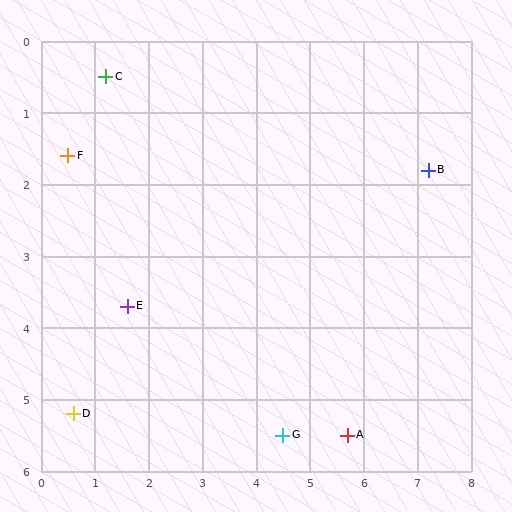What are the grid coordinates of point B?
Point B is at approximately (7.2, 1.8).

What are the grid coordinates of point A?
Point A is at approximately (5.7, 5.5).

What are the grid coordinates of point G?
Point G is at approximately (4.5, 5.5).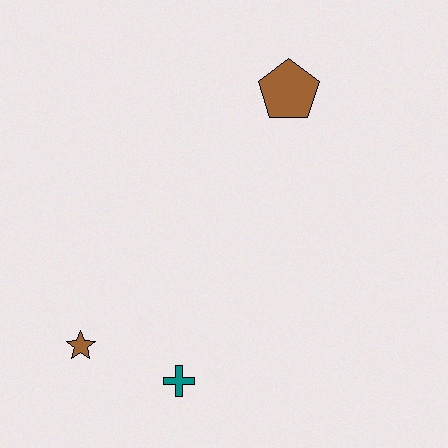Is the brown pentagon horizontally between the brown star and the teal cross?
No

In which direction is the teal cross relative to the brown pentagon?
The teal cross is below the brown pentagon.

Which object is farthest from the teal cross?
The brown pentagon is farthest from the teal cross.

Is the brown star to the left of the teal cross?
Yes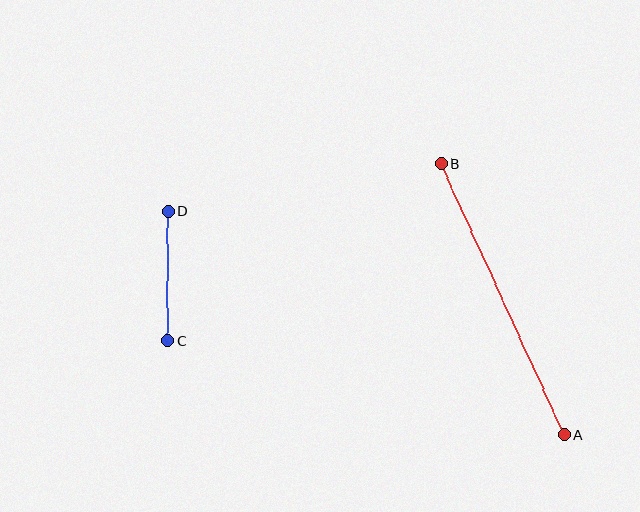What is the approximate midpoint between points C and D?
The midpoint is at approximately (168, 276) pixels.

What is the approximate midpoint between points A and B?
The midpoint is at approximately (502, 299) pixels.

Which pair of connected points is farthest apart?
Points A and B are farthest apart.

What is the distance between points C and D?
The distance is approximately 129 pixels.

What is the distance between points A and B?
The distance is approximately 298 pixels.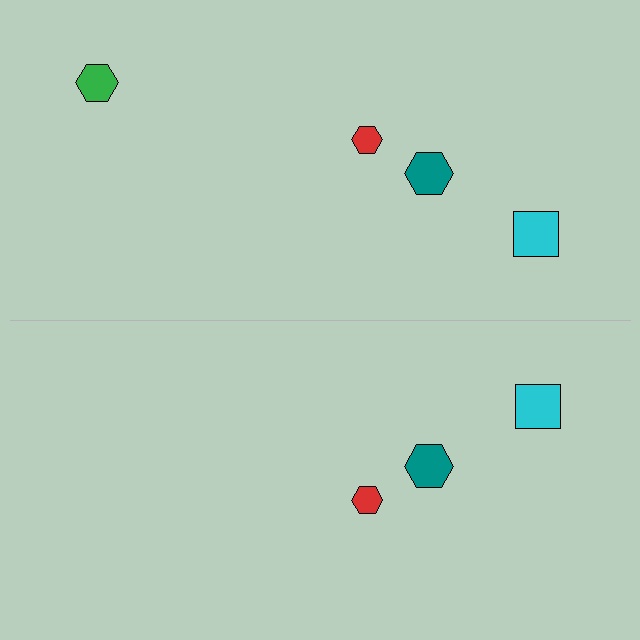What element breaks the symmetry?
A green hexagon is missing from the bottom side.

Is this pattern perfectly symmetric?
No, the pattern is not perfectly symmetric. A green hexagon is missing from the bottom side.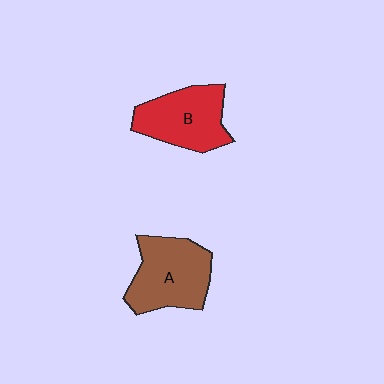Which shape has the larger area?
Shape A (brown).